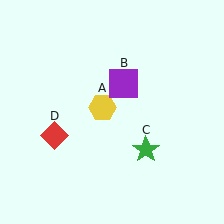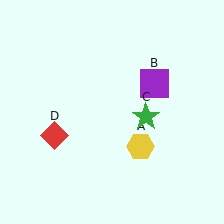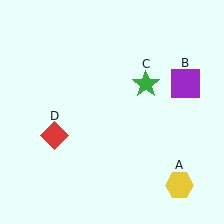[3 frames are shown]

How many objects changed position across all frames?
3 objects changed position: yellow hexagon (object A), purple square (object B), green star (object C).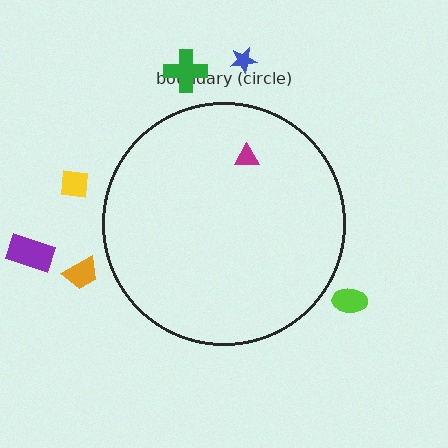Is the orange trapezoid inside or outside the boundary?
Outside.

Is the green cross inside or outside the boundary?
Outside.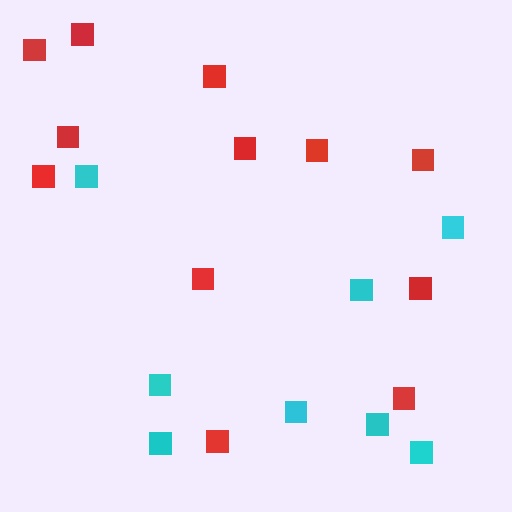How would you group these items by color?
There are 2 groups: one group of red squares (12) and one group of cyan squares (8).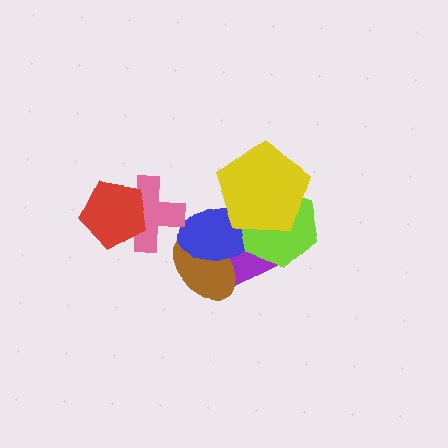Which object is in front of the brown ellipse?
The blue ellipse is in front of the brown ellipse.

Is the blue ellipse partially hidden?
Yes, it is partially covered by another shape.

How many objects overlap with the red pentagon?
1 object overlaps with the red pentagon.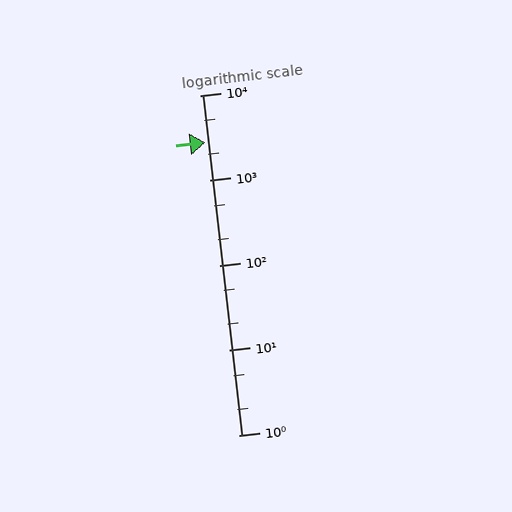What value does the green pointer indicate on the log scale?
The pointer indicates approximately 2800.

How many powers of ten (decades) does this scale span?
The scale spans 4 decades, from 1 to 10000.